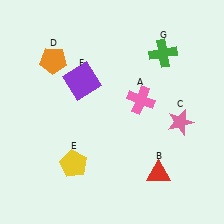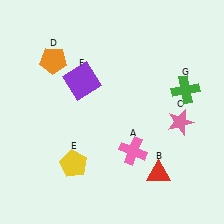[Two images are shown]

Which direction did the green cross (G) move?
The green cross (G) moved down.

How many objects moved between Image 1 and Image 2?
2 objects moved between the two images.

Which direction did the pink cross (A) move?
The pink cross (A) moved down.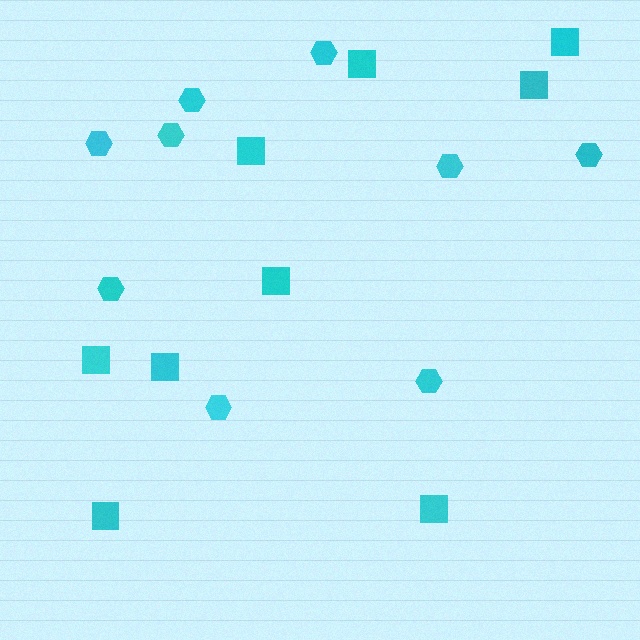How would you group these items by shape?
There are 2 groups: one group of squares (9) and one group of hexagons (9).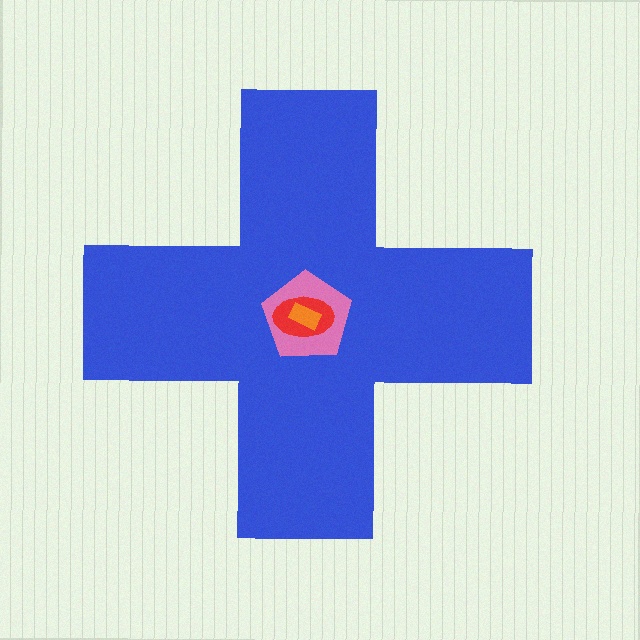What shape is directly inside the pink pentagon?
The red ellipse.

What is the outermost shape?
The blue cross.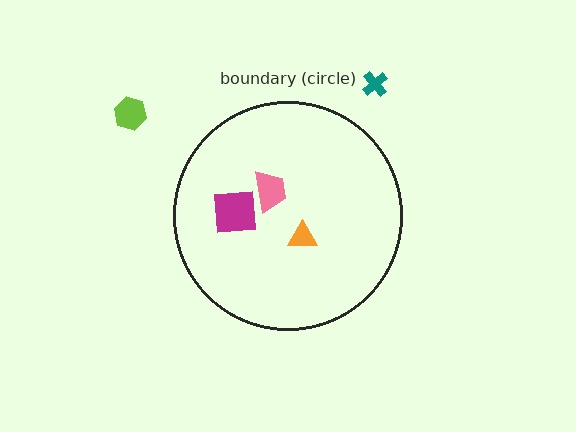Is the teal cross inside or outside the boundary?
Outside.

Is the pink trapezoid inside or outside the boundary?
Inside.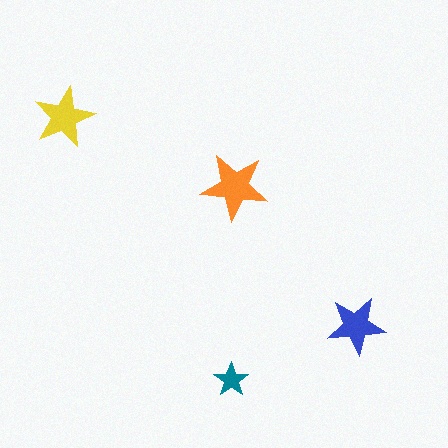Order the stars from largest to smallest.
the orange one, the yellow one, the blue one, the teal one.